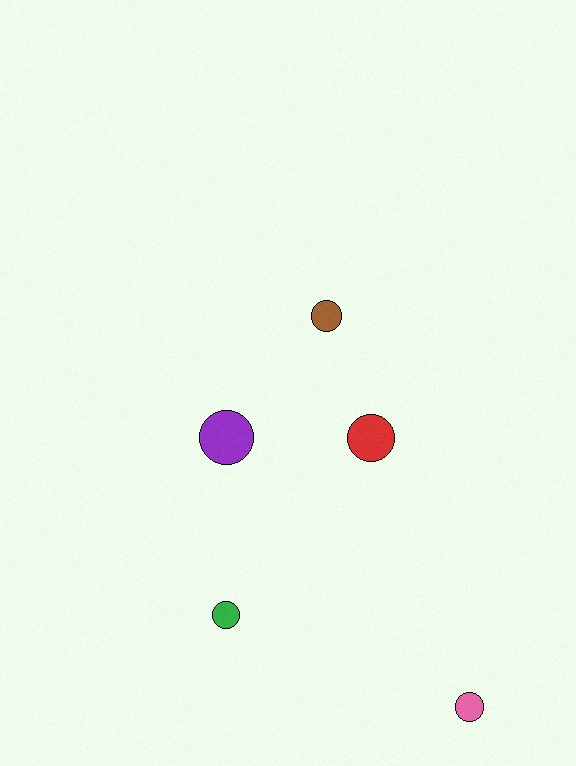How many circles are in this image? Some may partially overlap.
There are 5 circles.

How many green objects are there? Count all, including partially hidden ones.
There is 1 green object.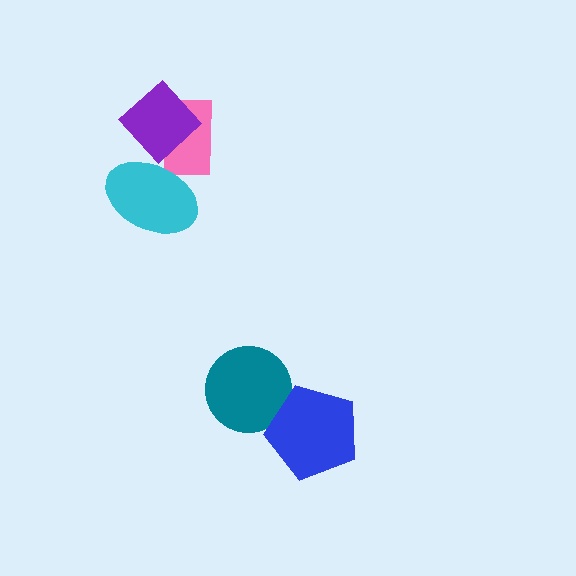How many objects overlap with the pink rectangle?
2 objects overlap with the pink rectangle.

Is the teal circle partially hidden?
Yes, it is partially covered by another shape.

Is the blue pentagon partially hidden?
No, no other shape covers it.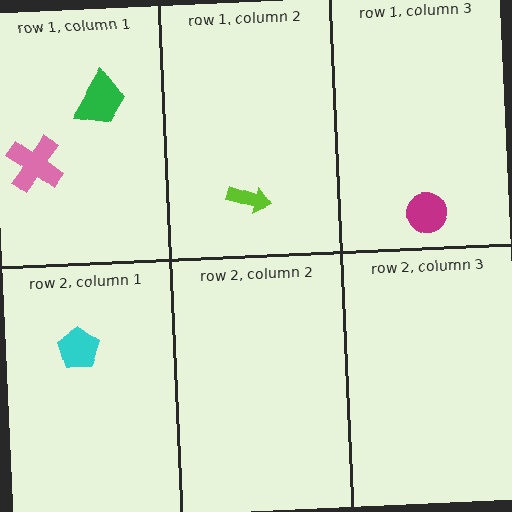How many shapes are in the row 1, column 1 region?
2.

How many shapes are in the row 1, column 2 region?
1.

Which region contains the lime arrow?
The row 1, column 2 region.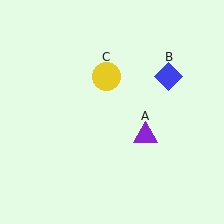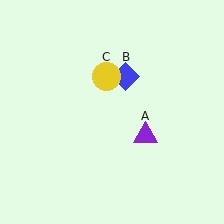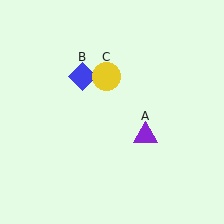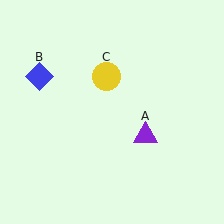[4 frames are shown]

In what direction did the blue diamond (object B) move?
The blue diamond (object B) moved left.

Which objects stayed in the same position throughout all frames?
Purple triangle (object A) and yellow circle (object C) remained stationary.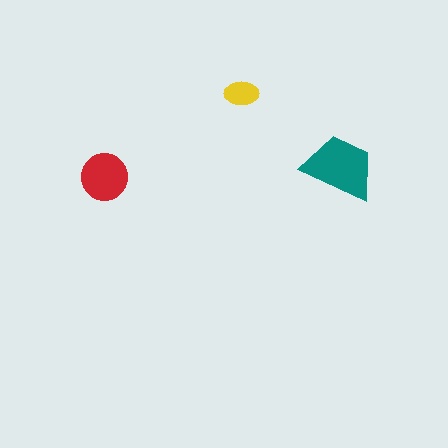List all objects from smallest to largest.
The yellow ellipse, the red circle, the teal trapezoid.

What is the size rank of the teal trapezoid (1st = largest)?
1st.